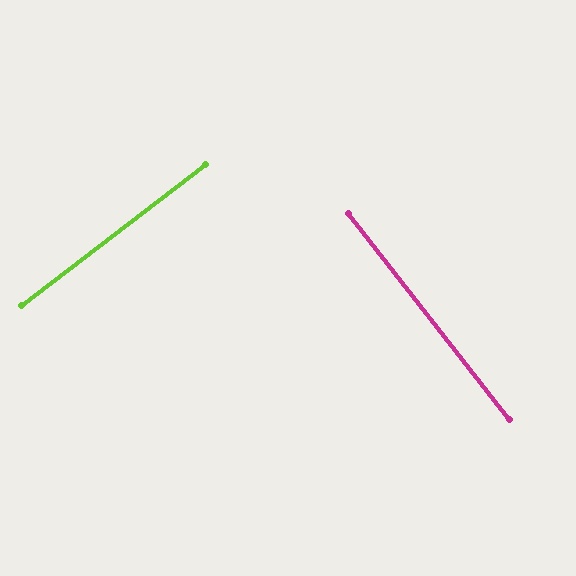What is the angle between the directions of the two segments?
Approximately 90 degrees.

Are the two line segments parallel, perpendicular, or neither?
Perpendicular — they meet at approximately 90°.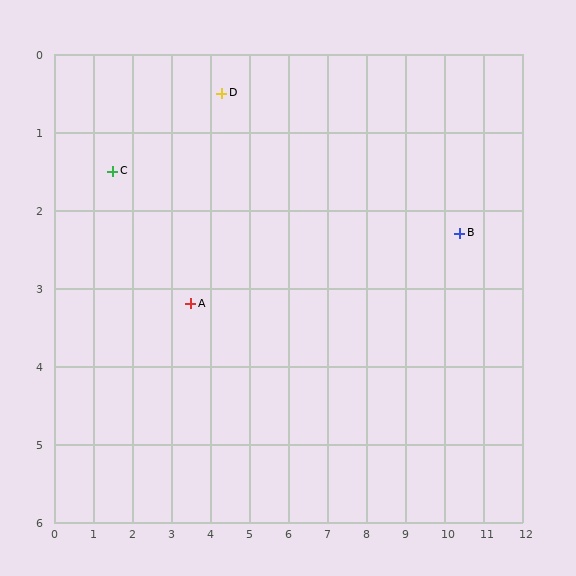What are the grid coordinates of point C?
Point C is at approximately (1.5, 1.5).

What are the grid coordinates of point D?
Point D is at approximately (4.3, 0.5).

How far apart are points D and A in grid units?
Points D and A are about 2.8 grid units apart.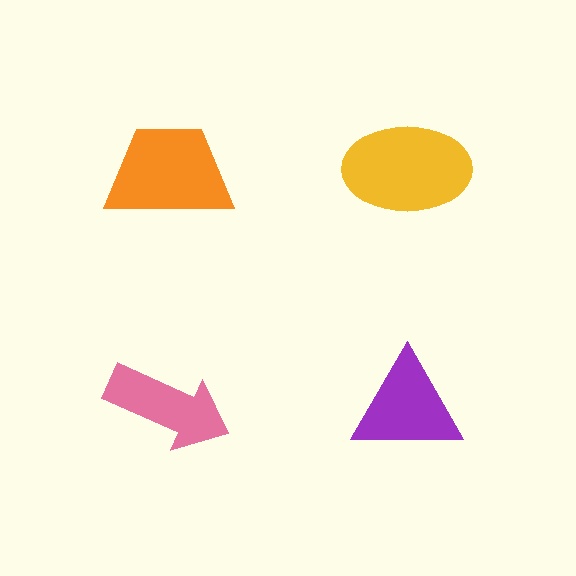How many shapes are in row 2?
2 shapes.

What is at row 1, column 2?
A yellow ellipse.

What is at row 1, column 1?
An orange trapezoid.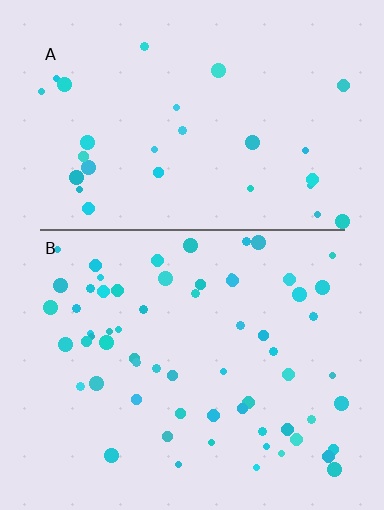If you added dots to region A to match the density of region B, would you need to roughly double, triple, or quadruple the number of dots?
Approximately double.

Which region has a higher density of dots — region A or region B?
B (the bottom).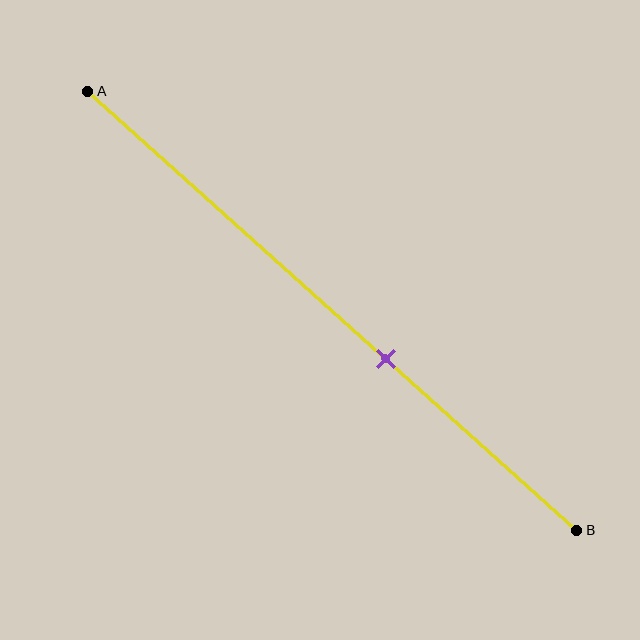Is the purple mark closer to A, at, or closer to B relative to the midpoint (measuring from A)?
The purple mark is closer to point B than the midpoint of segment AB.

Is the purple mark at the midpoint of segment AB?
No, the mark is at about 60% from A, not at the 50% midpoint.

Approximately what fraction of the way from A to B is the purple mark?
The purple mark is approximately 60% of the way from A to B.